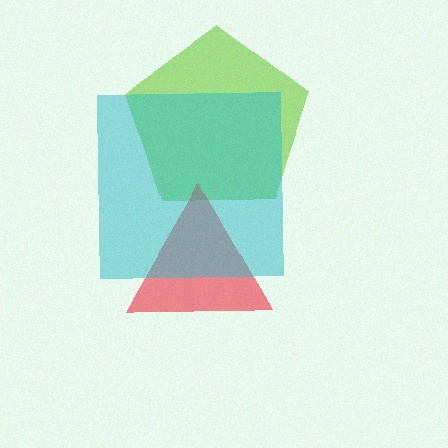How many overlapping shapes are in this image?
There are 3 overlapping shapes in the image.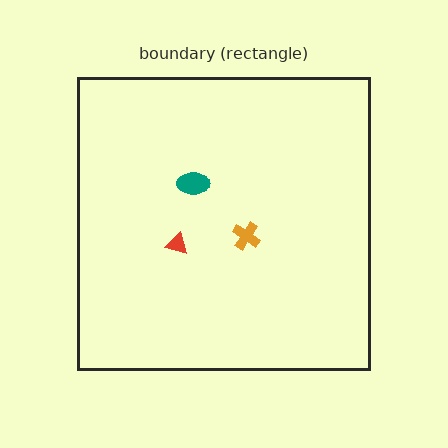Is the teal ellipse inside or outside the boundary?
Inside.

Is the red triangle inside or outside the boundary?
Inside.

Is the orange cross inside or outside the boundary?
Inside.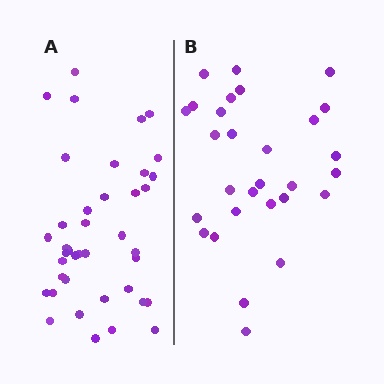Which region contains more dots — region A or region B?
Region A (the left region) has more dots.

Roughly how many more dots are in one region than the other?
Region A has roughly 12 or so more dots than region B.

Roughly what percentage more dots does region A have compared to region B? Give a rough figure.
About 40% more.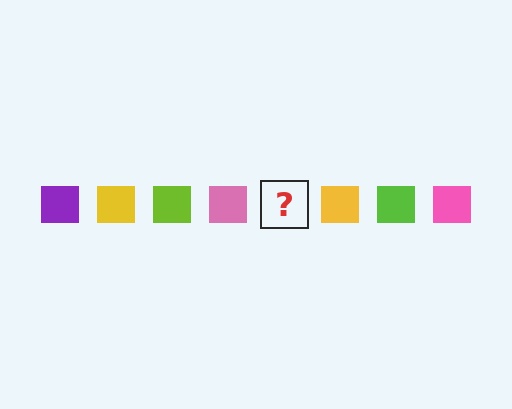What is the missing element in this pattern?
The missing element is a purple square.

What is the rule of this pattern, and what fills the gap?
The rule is that the pattern cycles through purple, yellow, lime, pink squares. The gap should be filled with a purple square.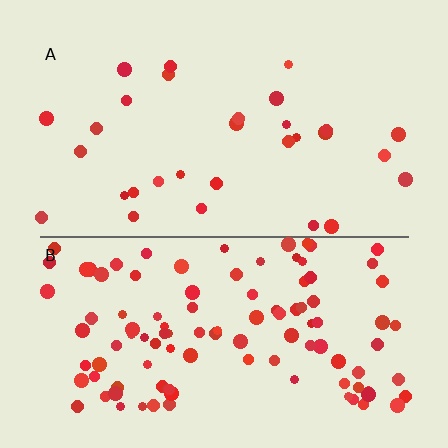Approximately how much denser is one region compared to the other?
Approximately 3.6× — region B over region A.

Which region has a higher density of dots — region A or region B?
B (the bottom).